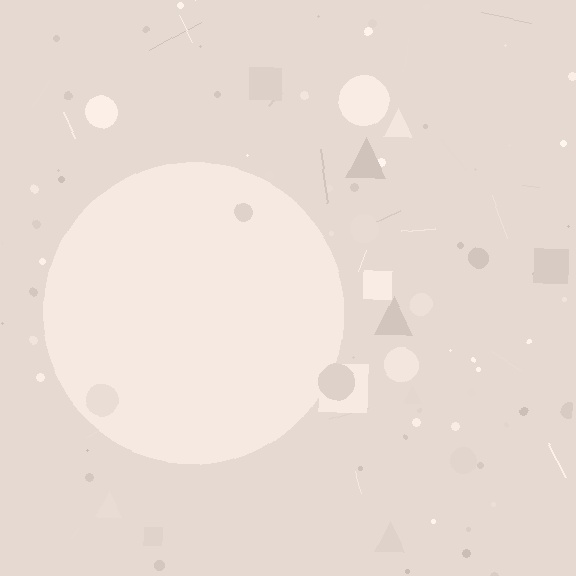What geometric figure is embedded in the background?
A circle is embedded in the background.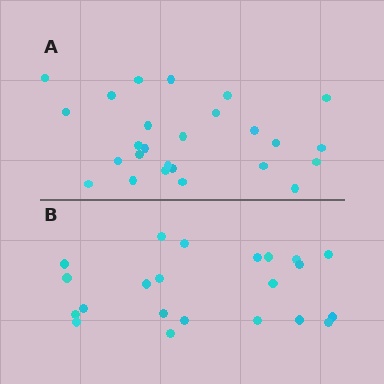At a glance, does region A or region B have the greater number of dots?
Region A (the top region) has more dots.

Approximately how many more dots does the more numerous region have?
Region A has about 4 more dots than region B.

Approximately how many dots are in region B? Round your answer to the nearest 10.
About 20 dots. (The exact count is 22, which rounds to 20.)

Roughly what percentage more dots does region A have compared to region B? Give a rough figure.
About 20% more.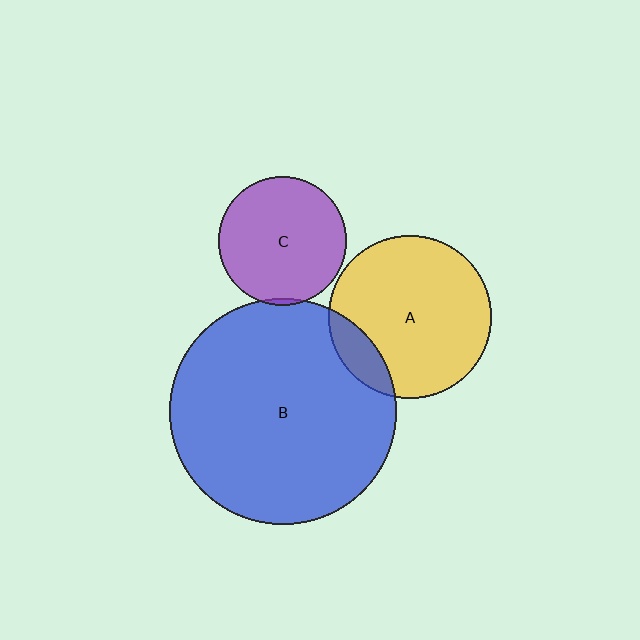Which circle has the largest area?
Circle B (blue).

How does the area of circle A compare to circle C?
Approximately 1.6 times.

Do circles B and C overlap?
Yes.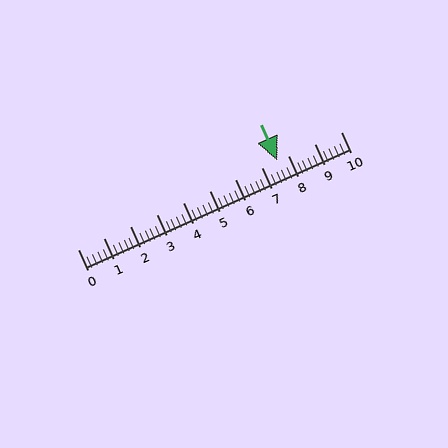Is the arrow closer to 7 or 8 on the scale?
The arrow is closer to 8.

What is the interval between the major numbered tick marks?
The major tick marks are spaced 1 units apart.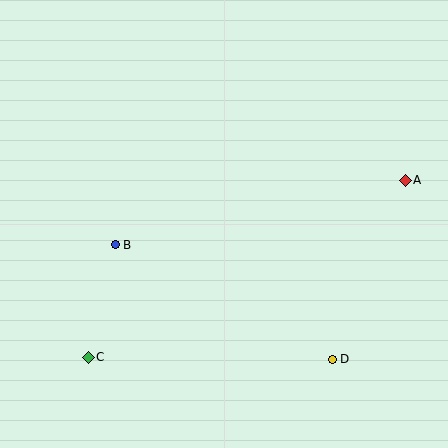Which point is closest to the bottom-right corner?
Point D is closest to the bottom-right corner.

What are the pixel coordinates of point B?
Point B is at (115, 245).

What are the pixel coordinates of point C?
Point C is at (88, 357).